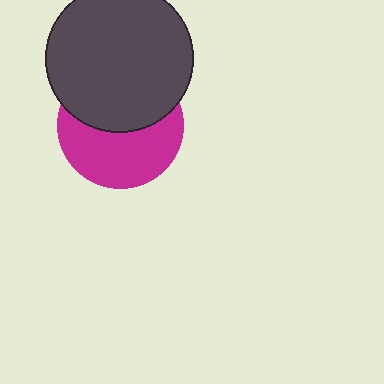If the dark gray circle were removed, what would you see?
You would see the complete magenta circle.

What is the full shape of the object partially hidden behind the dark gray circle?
The partially hidden object is a magenta circle.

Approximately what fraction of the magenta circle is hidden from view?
Roughly 48% of the magenta circle is hidden behind the dark gray circle.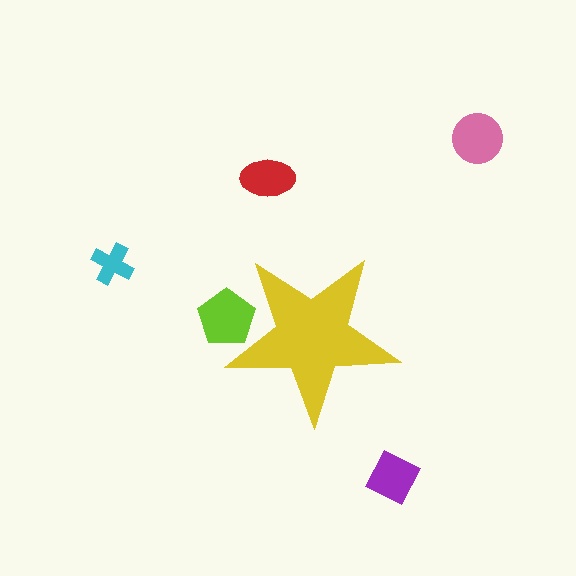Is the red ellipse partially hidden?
No, the red ellipse is fully visible.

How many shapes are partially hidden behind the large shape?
1 shape is partially hidden.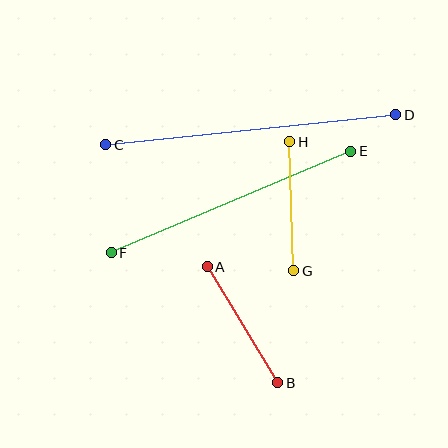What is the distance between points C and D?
The distance is approximately 292 pixels.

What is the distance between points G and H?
The distance is approximately 129 pixels.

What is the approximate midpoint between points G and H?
The midpoint is at approximately (292, 206) pixels.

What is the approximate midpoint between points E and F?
The midpoint is at approximately (231, 202) pixels.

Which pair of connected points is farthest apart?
Points C and D are farthest apart.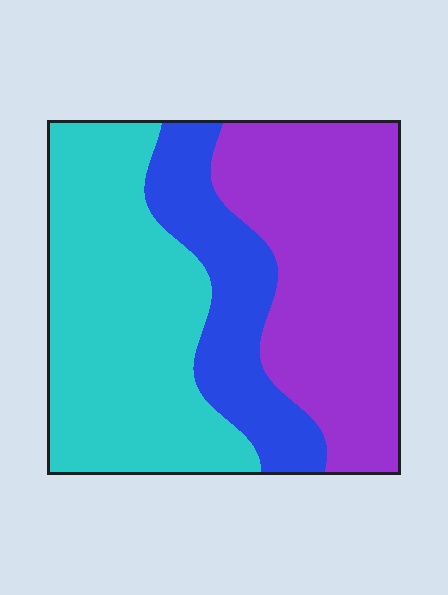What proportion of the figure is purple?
Purple takes up between a quarter and a half of the figure.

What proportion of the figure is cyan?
Cyan takes up about two fifths (2/5) of the figure.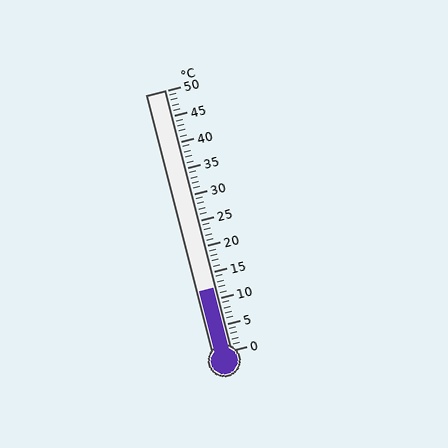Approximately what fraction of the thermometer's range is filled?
The thermometer is filled to approximately 25% of its range.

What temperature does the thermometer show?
The thermometer shows approximately 12°C.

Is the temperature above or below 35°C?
The temperature is below 35°C.